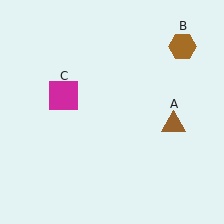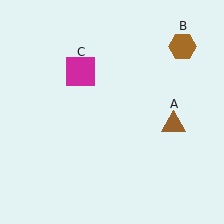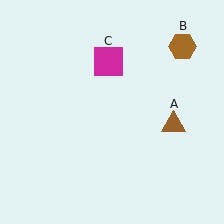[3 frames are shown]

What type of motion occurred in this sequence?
The magenta square (object C) rotated clockwise around the center of the scene.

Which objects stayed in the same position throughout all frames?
Brown triangle (object A) and brown hexagon (object B) remained stationary.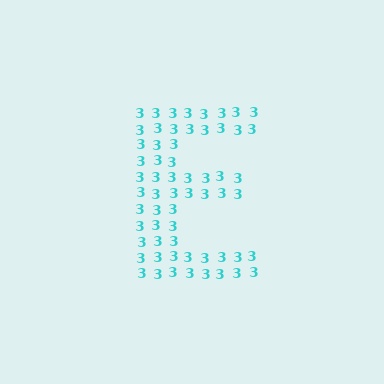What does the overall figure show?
The overall figure shows the letter E.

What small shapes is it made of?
It is made of small digit 3's.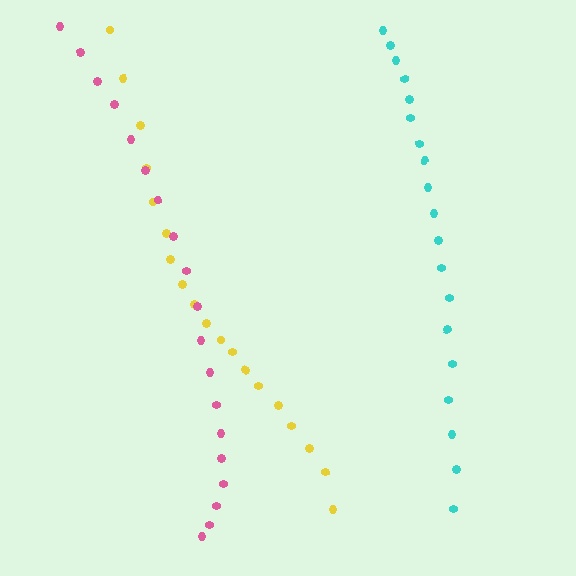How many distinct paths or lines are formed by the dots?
There are 3 distinct paths.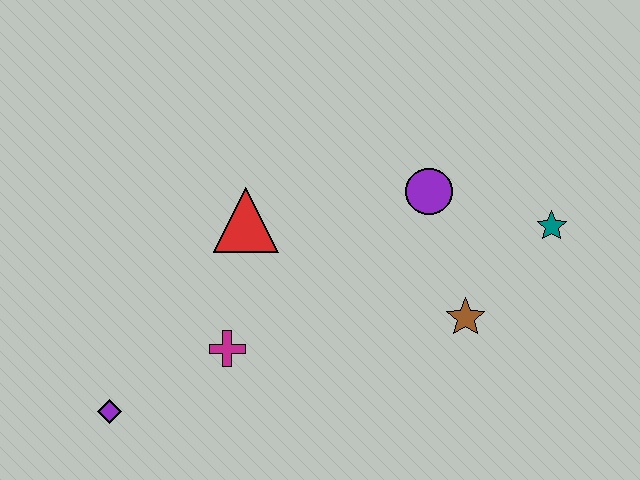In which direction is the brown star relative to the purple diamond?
The brown star is to the right of the purple diamond.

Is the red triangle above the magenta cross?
Yes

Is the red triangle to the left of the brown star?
Yes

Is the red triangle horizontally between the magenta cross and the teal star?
Yes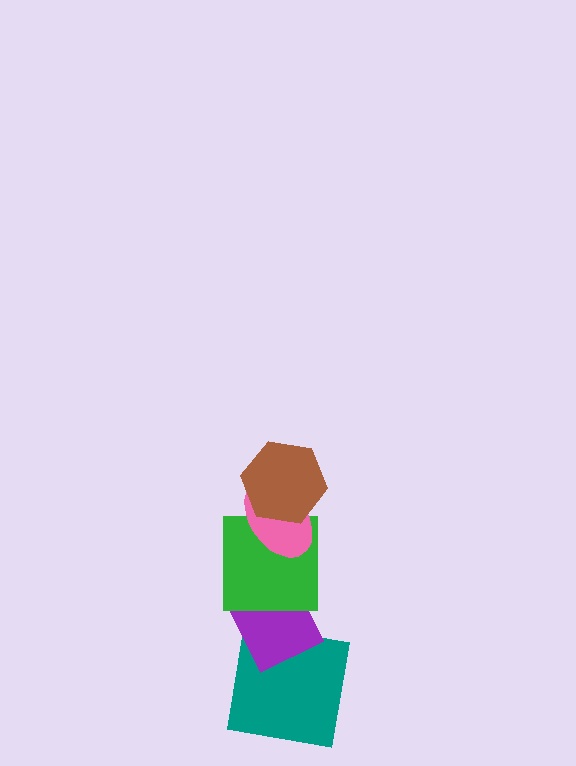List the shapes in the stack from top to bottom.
From top to bottom: the brown hexagon, the pink ellipse, the green square, the purple diamond, the teal square.